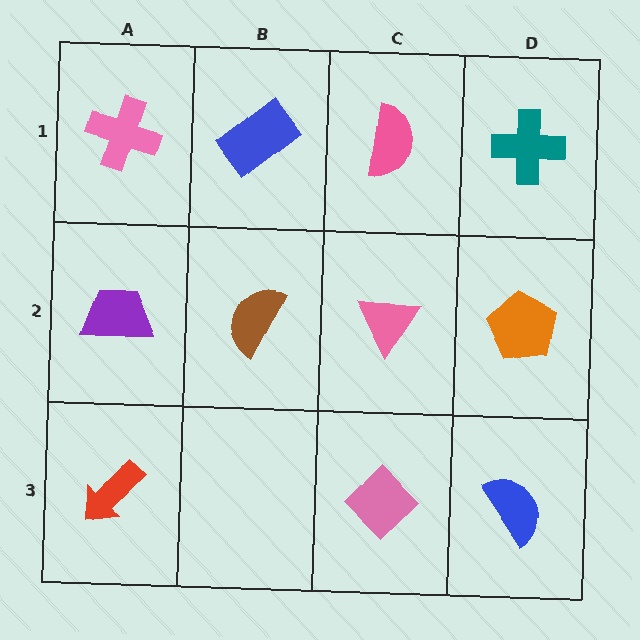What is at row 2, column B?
A brown semicircle.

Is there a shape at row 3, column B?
No, that cell is empty.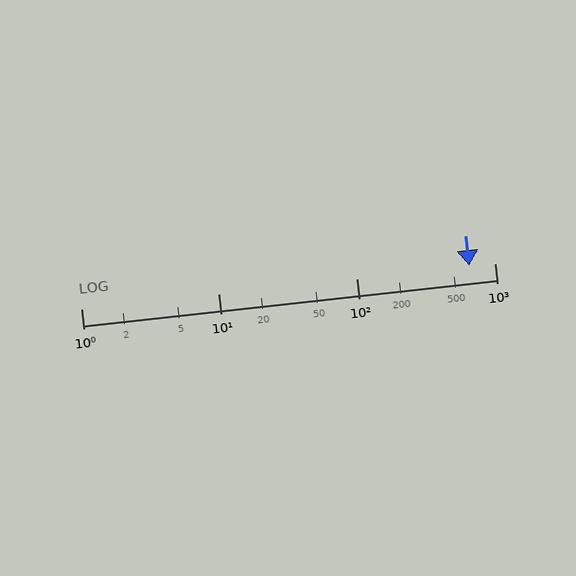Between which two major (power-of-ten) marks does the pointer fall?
The pointer is between 100 and 1000.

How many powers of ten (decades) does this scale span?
The scale spans 3 decades, from 1 to 1000.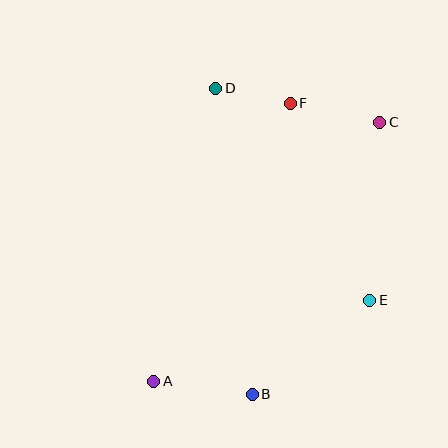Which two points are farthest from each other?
Points A and C are farthest from each other.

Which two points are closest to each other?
Points D and F are closest to each other.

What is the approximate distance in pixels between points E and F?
The distance between E and F is approximately 212 pixels.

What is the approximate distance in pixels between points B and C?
The distance between B and C is approximately 300 pixels.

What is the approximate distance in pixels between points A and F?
The distance between A and F is approximately 310 pixels.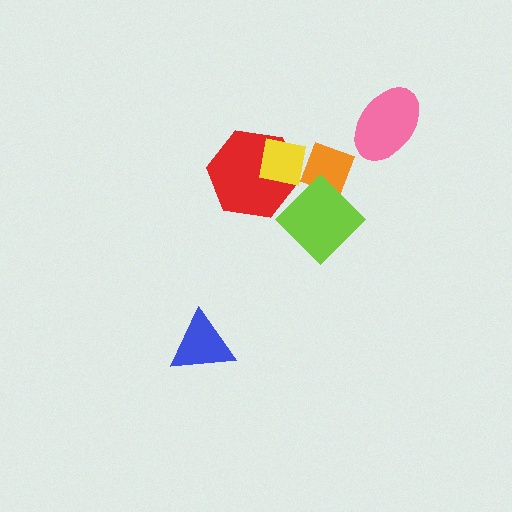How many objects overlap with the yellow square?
2 objects overlap with the yellow square.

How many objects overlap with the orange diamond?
2 objects overlap with the orange diamond.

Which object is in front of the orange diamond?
The lime diamond is in front of the orange diamond.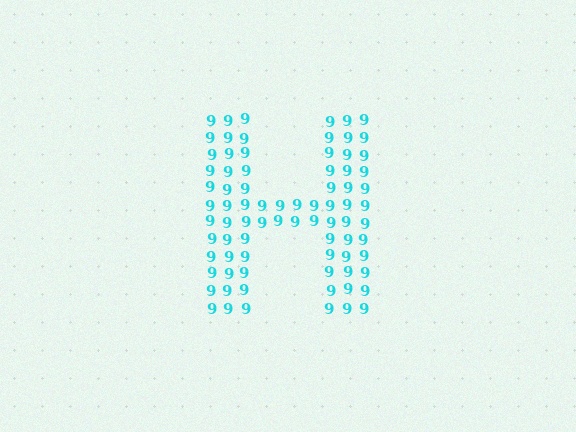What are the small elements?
The small elements are digit 9's.